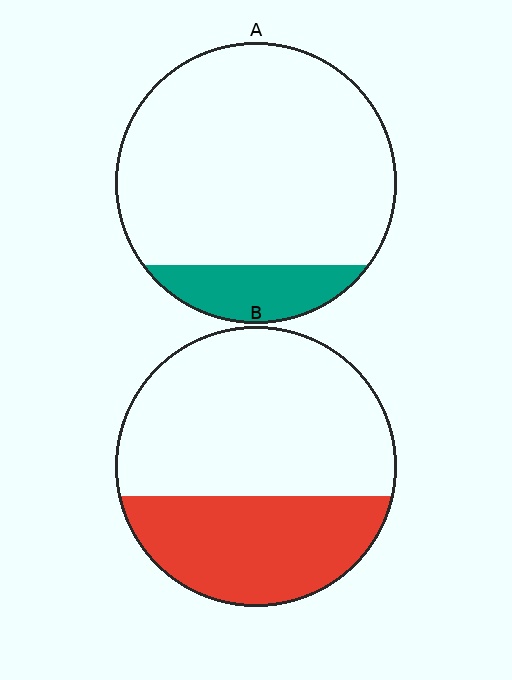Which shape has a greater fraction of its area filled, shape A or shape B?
Shape B.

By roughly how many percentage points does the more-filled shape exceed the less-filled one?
By roughly 20 percentage points (B over A).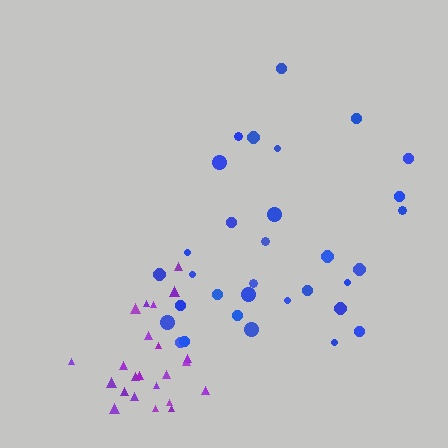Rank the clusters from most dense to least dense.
purple, blue.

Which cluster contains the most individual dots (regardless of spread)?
Blue (32).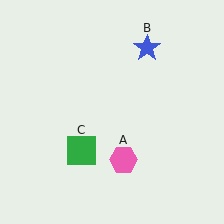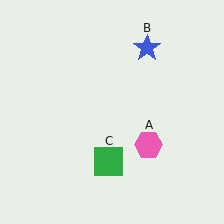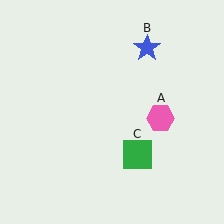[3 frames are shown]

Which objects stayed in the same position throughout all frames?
Blue star (object B) remained stationary.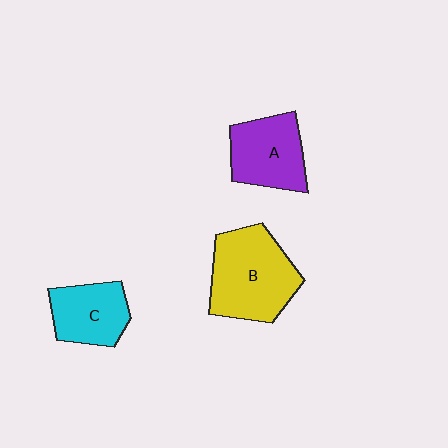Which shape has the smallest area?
Shape C (cyan).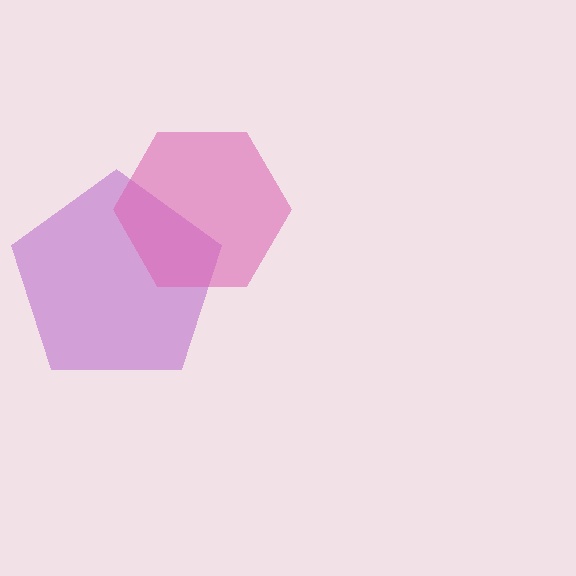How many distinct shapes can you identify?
There are 2 distinct shapes: a purple pentagon, a pink hexagon.